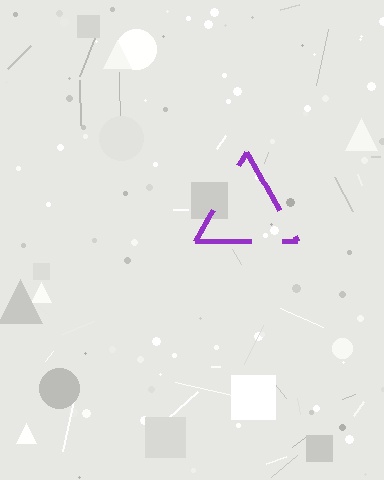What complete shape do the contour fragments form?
The contour fragments form a triangle.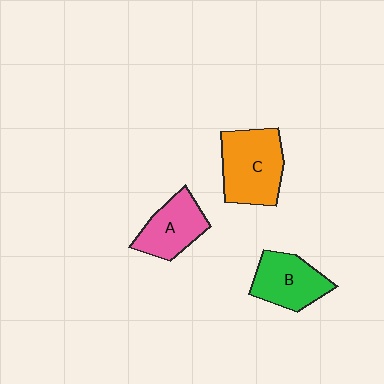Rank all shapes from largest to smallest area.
From largest to smallest: C (orange), B (green), A (pink).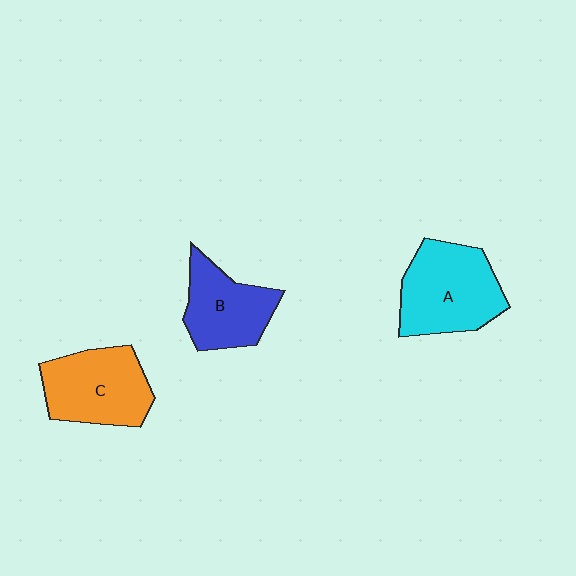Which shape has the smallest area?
Shape B (blue).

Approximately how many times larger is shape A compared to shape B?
Approximately 1.3 times.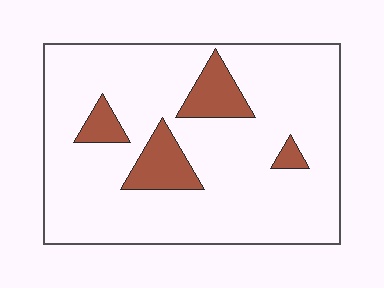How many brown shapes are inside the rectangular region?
4.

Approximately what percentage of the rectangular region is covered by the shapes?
Approximately 15%.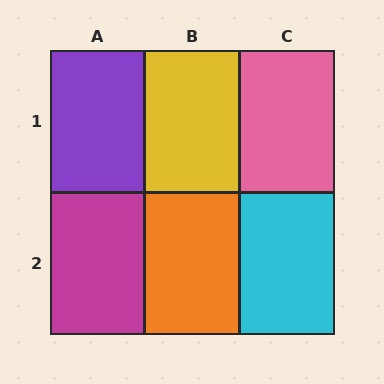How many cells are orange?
1 cell is orange.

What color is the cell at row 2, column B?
Orange.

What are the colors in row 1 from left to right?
Purple, yellow, pink.